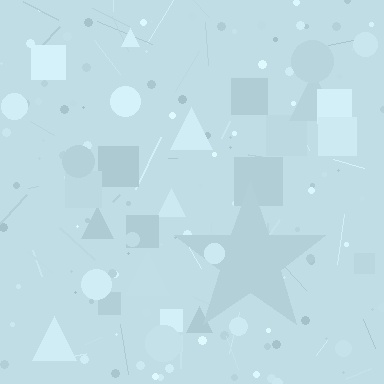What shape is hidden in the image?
A star is hidden in the image.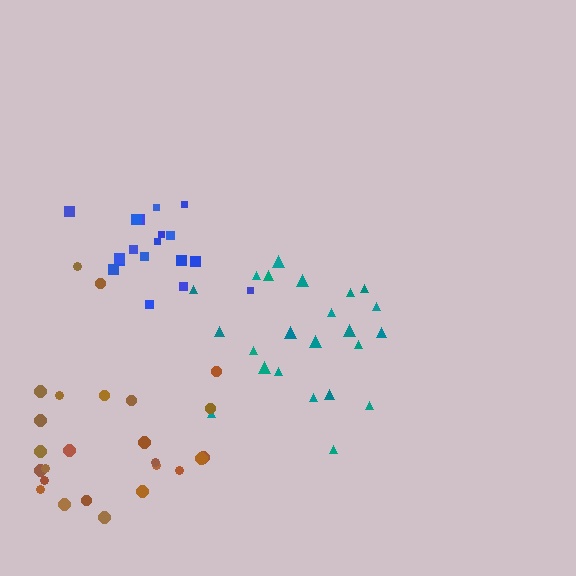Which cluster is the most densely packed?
Blue.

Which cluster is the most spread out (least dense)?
Brown.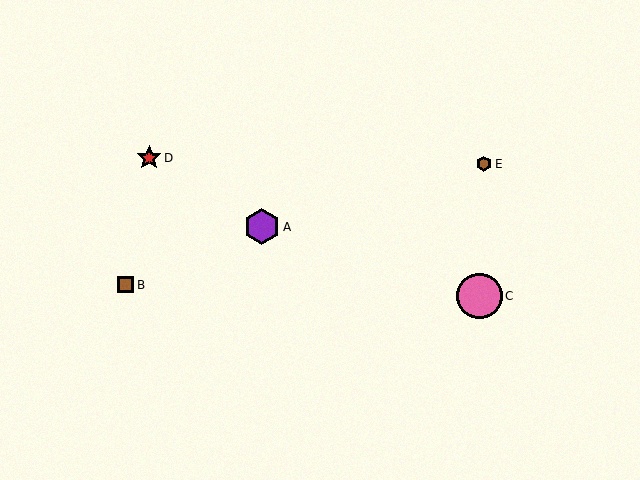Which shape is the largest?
The pink circle (labeled C) is the largest.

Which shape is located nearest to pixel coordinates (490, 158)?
The brown hexagon (labeled E) at (484, 164) is nearest to that location.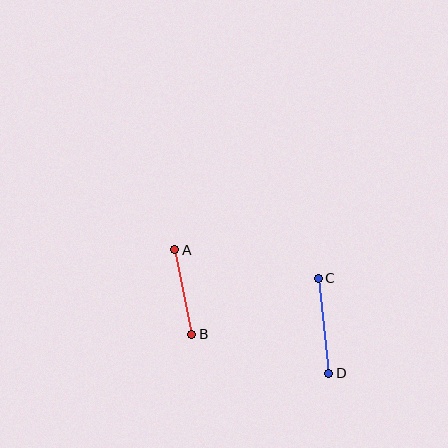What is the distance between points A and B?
The distance is approximately 86 pixels.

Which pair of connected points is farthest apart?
Points C and D are farthest apart.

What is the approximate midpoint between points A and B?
The midpoint is at approximately (183, 292) pixels.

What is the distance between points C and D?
The distance is approximately 96 pixels.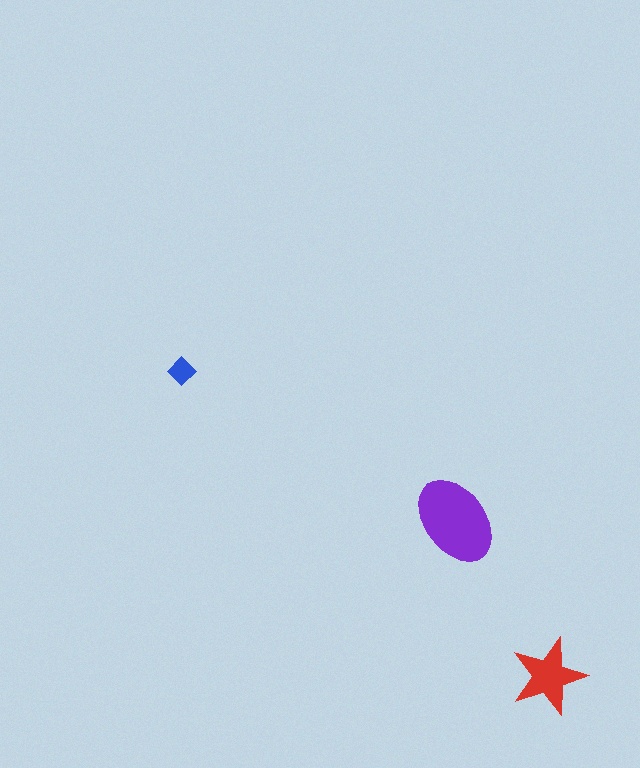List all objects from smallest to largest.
The blue diamond, the red star, the purple ellipse.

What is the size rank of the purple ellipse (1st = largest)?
1st.